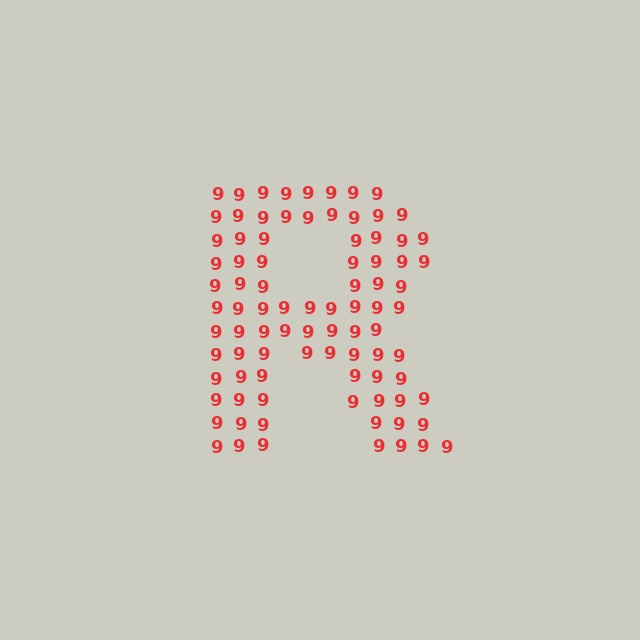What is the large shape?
The large shape is the letter R.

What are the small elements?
The small elements are digit 9's.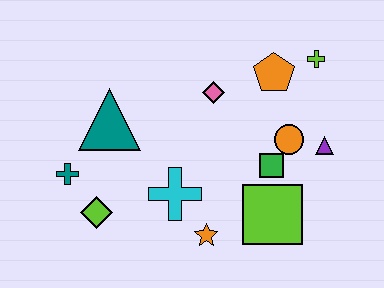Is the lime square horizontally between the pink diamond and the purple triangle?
Yes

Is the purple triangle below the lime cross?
Yes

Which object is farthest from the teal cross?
The lime cross is farthest from the teal cross.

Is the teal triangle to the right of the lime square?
No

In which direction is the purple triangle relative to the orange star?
The purple triangle is to the right of the orange star.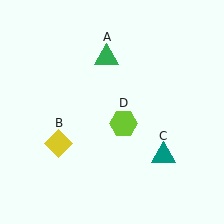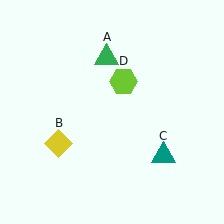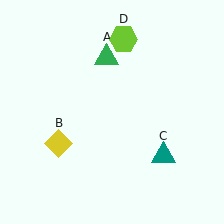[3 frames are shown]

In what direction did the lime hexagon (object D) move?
The lime hexagon (object D) moved up.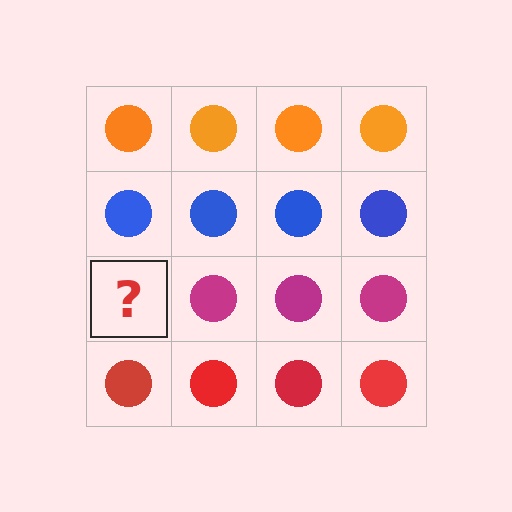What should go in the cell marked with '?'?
The missing cell should contain a magenta circle.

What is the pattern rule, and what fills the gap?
The rule is that each row has a consistent color. The gap should be filled with a magenta circle.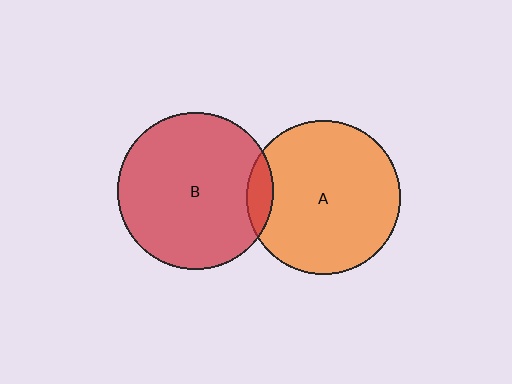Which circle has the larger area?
Circle B (red).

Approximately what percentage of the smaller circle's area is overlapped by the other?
Approximately 10%.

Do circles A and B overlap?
Yes.